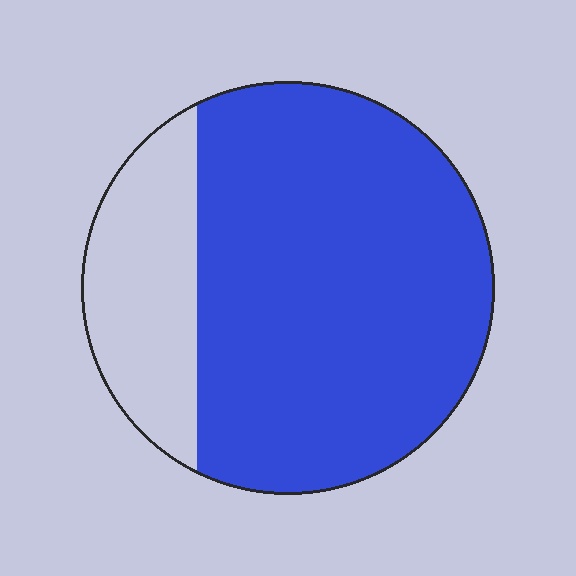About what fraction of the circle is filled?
About three quarters (3/4).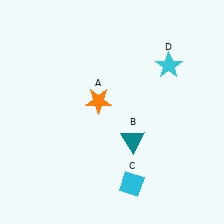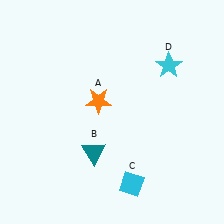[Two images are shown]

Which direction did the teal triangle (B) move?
The teal triangle (B) moved left.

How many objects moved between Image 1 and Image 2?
1 object moved between the two images.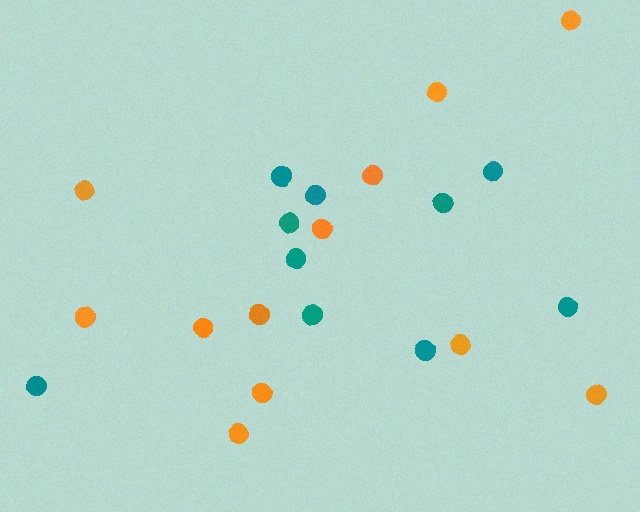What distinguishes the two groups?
There are 2 groups: one group of orange circles (12) and one group of teal circles (10).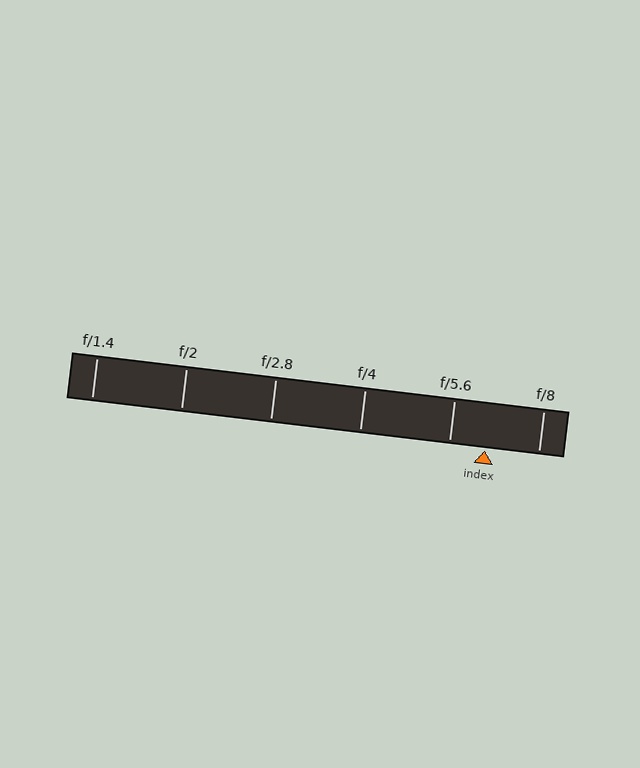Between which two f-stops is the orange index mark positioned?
The index mark is between f/5.6 and f/8.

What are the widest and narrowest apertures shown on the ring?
The widest aperture shown is f/1.4 and the narrowest is f/8.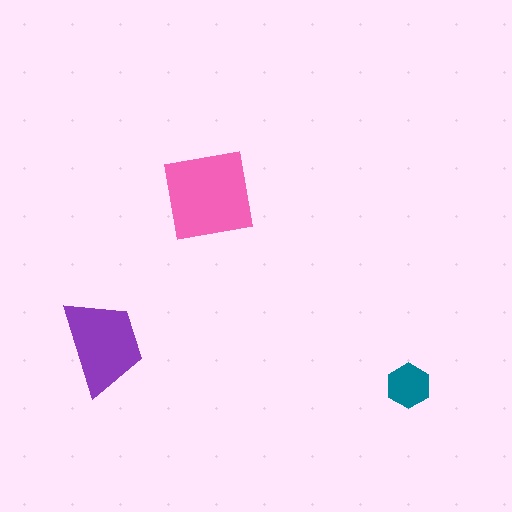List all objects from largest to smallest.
The pink square, the purple trapezoid, the teal hexagon.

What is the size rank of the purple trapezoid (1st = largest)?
2nd.